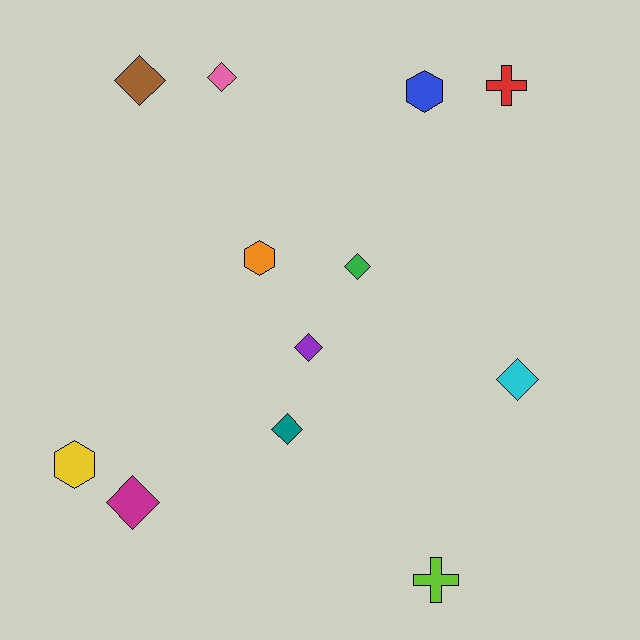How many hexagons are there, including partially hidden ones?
There are 3 hexagons.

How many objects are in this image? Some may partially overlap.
There are 12 objects.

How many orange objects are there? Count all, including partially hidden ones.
There is 1 orange object.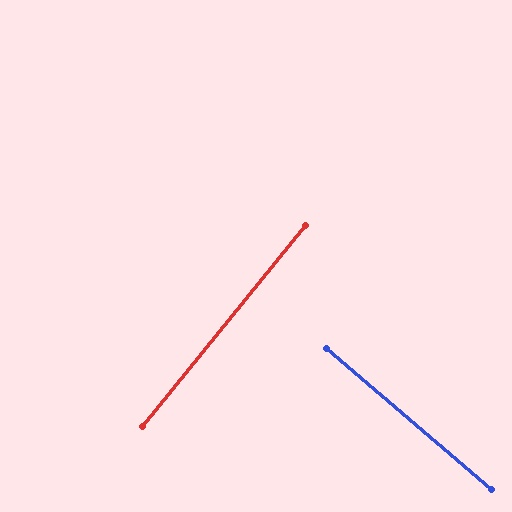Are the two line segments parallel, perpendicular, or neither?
Perpendicular — they meet at approximately 89°.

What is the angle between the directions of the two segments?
Approximately 89 degrees.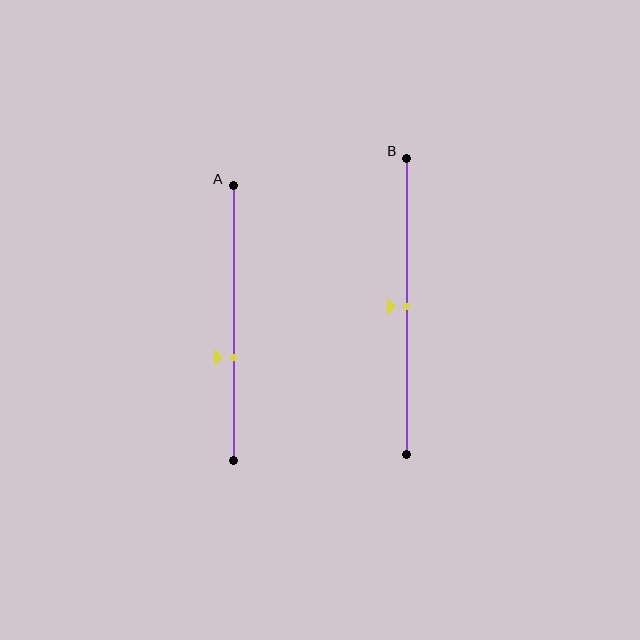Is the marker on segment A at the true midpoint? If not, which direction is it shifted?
No, the marker on segment A is shifted downward by about 12% of the segment length.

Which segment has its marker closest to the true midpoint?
Segment B has its marker closest to the true midpoint.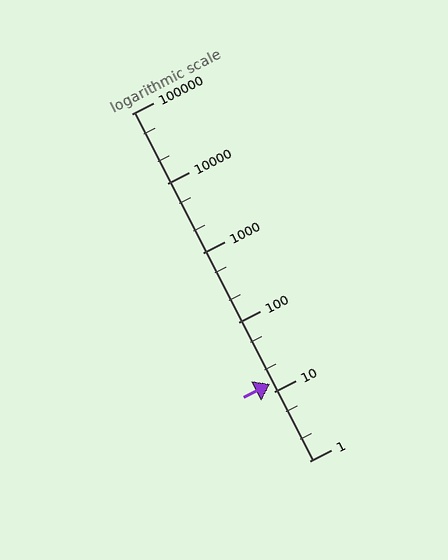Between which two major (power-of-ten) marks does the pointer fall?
The pointer is between 10 and 100.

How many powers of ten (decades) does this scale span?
The scale spans 5 decades, from 1 to 100000.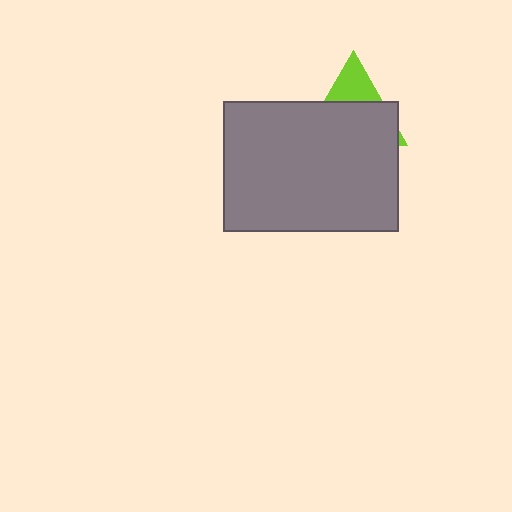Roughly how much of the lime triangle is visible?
A small part of it is visible (roughly 31%).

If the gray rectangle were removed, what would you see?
You would see the complete lime triangle.